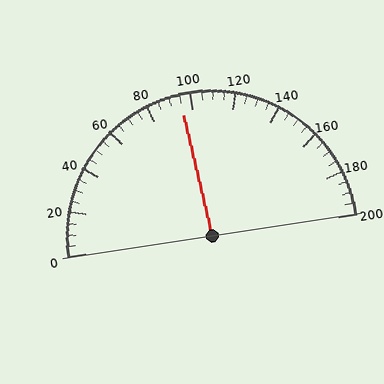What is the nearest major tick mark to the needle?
The nearest major tick mark is 100.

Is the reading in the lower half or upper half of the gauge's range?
The reading is in the lower half of the range (0 to 200).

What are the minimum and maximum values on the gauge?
The gauge ranges from 0 to 200.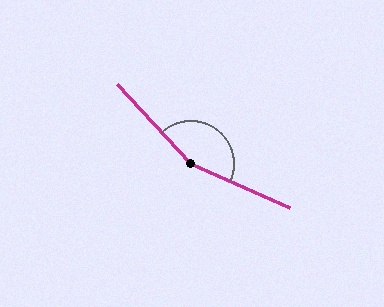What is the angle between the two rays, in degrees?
Approximately 156 degrees.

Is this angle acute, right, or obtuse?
It is obtuse.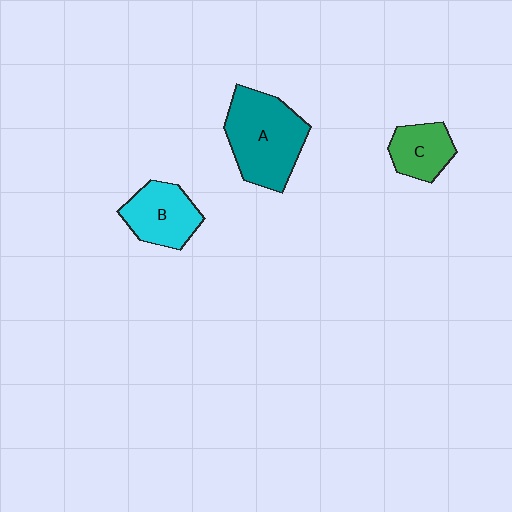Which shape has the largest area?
Shape A (teal).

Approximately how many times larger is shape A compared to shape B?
Approximately 1.5 times.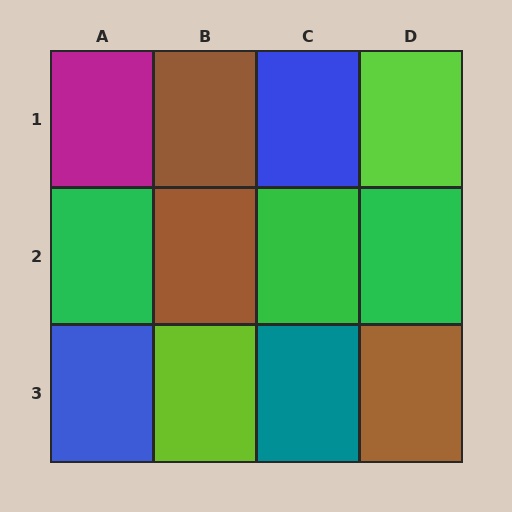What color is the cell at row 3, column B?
Lime.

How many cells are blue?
2 cells are blue.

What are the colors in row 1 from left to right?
Magenta, brown, blue, lime.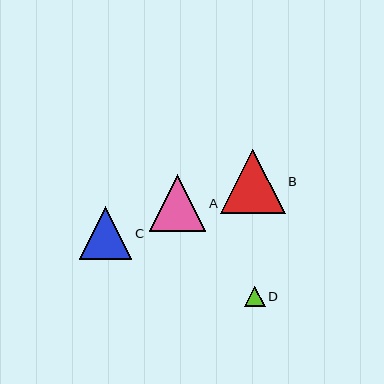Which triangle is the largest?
Triangle B is the largest with a size of approximately 65 pixels.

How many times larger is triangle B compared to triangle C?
Triangle B is approximately 1.2 times the size of triangle C.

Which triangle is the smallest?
Triangle D is the smallest with a size of approximately 20 pixels.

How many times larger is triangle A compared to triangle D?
Triangle A is approximately 2.8 times the size of triangle D.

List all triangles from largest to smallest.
From largest to smallest: B, A, C, D.